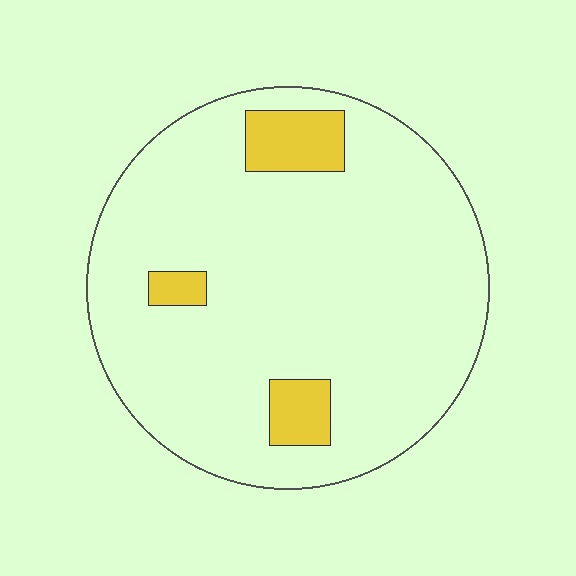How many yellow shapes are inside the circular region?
3.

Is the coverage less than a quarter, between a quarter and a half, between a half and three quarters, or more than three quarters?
Less than a quarter.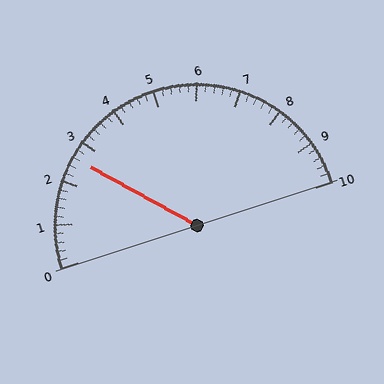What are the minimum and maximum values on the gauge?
The gauge ranges from 0 to 10.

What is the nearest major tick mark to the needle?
The nearest major tick mark is 3.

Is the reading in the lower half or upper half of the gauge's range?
The reading is in the lower half of the range (0 to 10).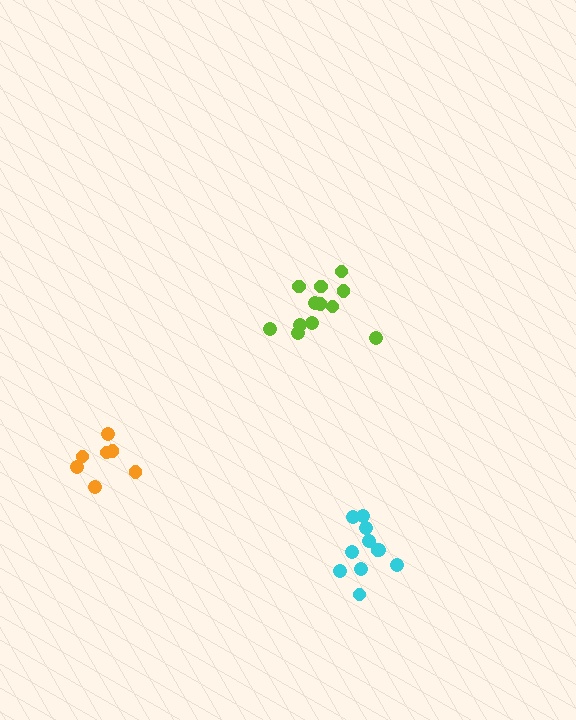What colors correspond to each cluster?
The clusters are colored: cyan, orange, lime.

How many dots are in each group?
Group 1: 11 dots, Group 2: 7 dots, Group 3: 12 dots (30 total).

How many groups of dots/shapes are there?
There are 3 groups.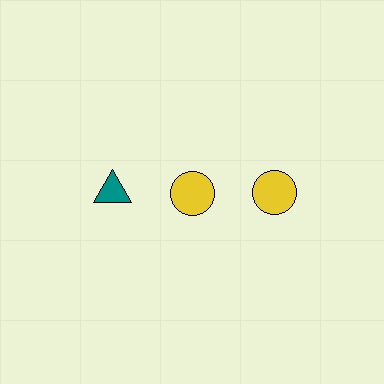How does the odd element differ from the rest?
It differs in both color (teal instead of yellow) and shape (triangle instead of circle).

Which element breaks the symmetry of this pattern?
The teal triangle in the top row, leftmost column breaks the symmetry. All other shapes are yellow circles.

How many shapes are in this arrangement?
There are 3 shapes arranged in a grid pattern.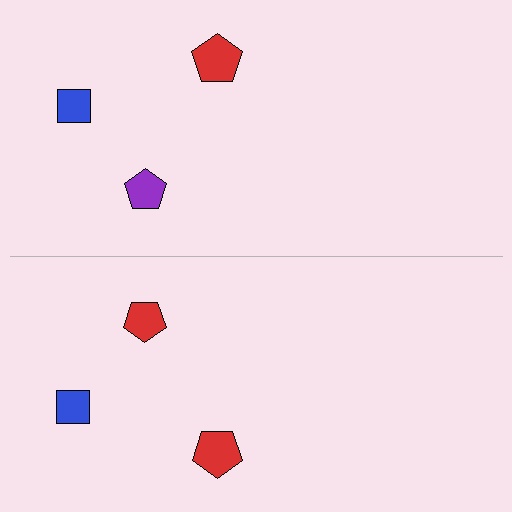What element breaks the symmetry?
The red pentagon on the bottom side breaks the symmetry — its mirror counterpart is purple.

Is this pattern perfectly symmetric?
No, the pattern is not perfectly symmetric. The red pentagon on the bottom side breaks the symmetry — its mirror counterpart is purple.